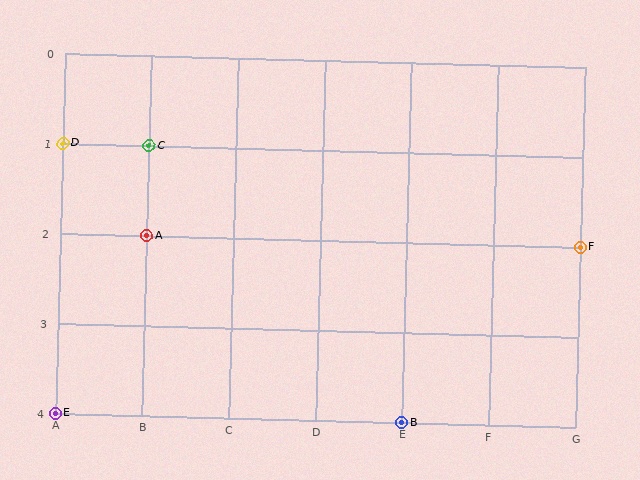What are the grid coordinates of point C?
Point C is at grid coordinates (B, 1).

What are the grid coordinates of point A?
Point A is at grid coordinates (B, 2).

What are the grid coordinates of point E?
Point E is at grid coordinates (A, 4).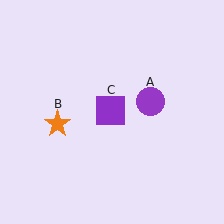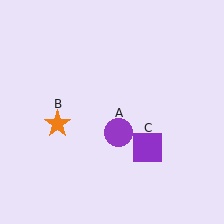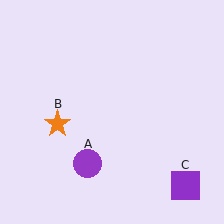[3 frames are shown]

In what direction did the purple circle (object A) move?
The purple circle (object A) moved down and to the left.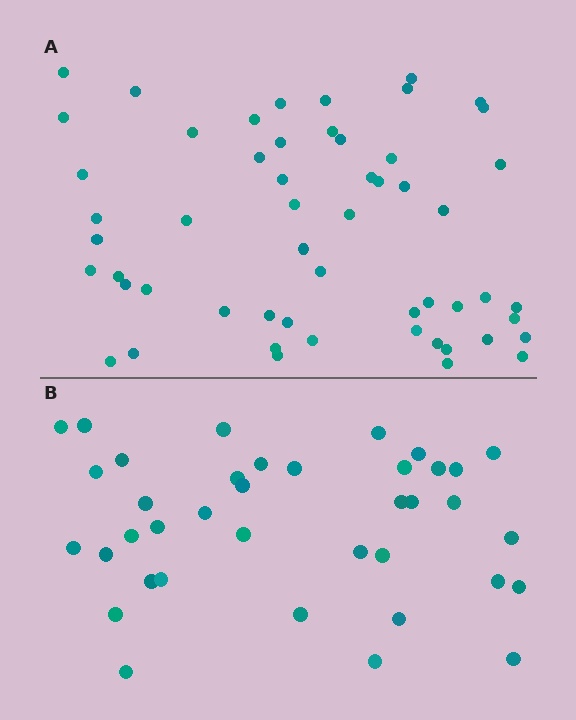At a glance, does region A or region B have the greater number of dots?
Region A (the top region) has more dots.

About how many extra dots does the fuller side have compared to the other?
Region A has approximately 15 more dots than region B.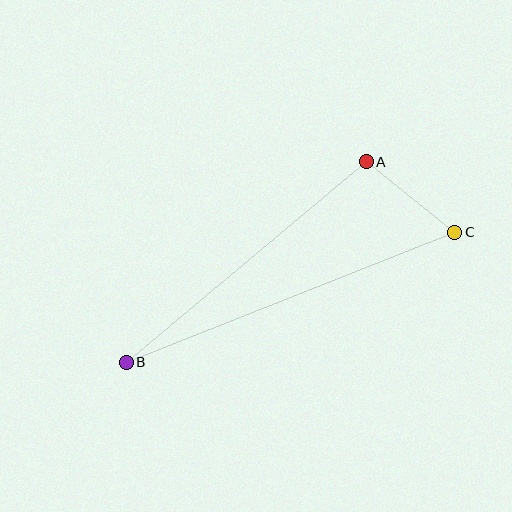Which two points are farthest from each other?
Points B and C are farthest from each other.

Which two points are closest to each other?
Points A and C are closest to each other.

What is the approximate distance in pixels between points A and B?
The distance between A and B is approximately 313 pixels.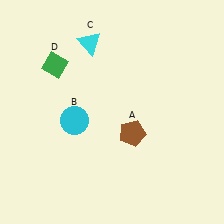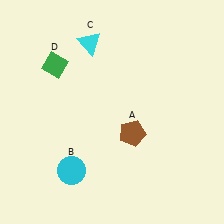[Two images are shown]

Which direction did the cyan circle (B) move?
The cyan circle (B) moved down.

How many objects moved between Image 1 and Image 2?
1 object moved between the two images.